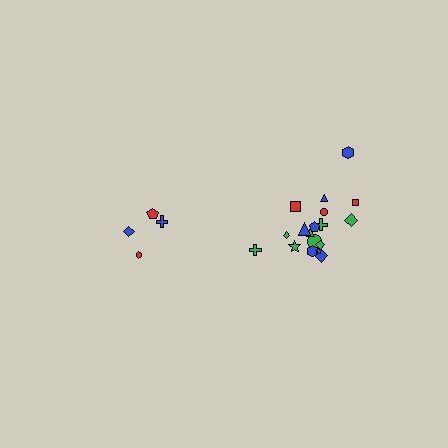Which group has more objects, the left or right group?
The right group.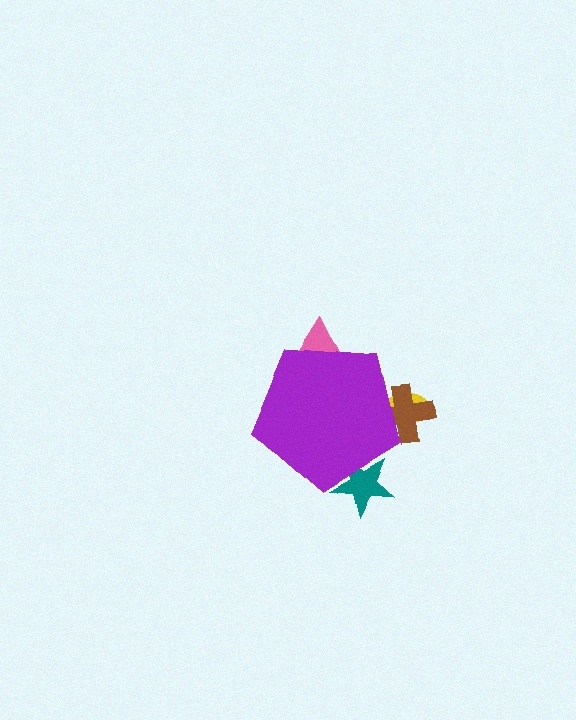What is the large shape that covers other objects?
A purple pentagon.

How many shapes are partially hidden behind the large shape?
4 shapes are partially hidden.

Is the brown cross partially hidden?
Yes, the brown cross is partially hidden behind the purple pentagon.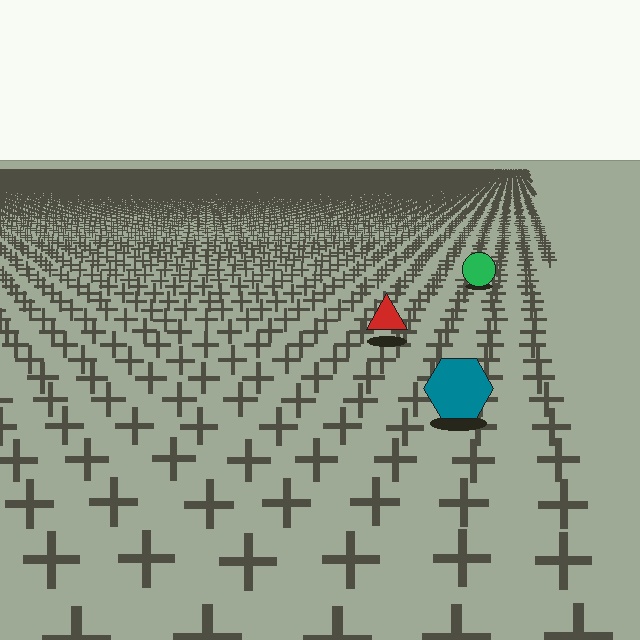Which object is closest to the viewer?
The teal hexagon is closest. The texture marks near it are larger and more spread out.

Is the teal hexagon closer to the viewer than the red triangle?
Yes. The teal hexagon is closer — you can tell from the texture gradient: the ground texture is coarser near it.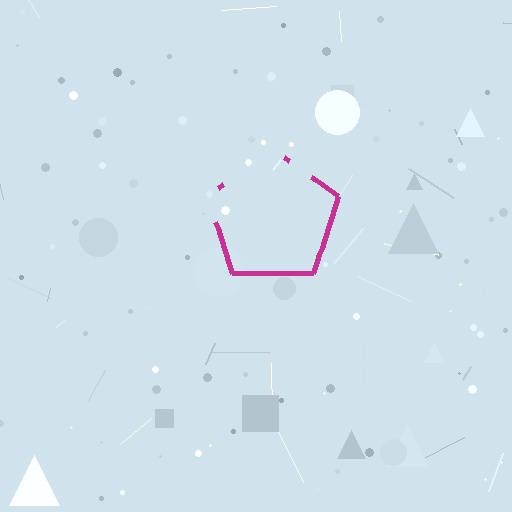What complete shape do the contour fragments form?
The contour fragments form a pentagon.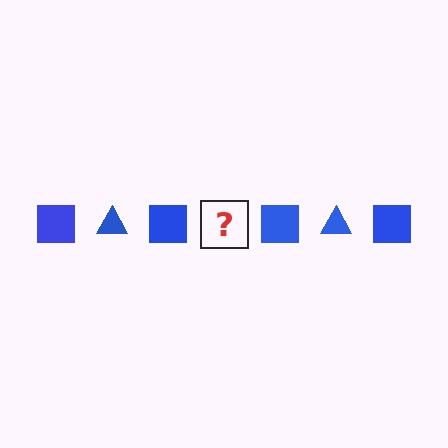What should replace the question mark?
The question mark should be replaced with a blue triangle.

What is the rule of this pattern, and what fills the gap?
The rule is that the pattern cycles through square, triangle shapes in blue. The gap should be filled with a blue triangle.